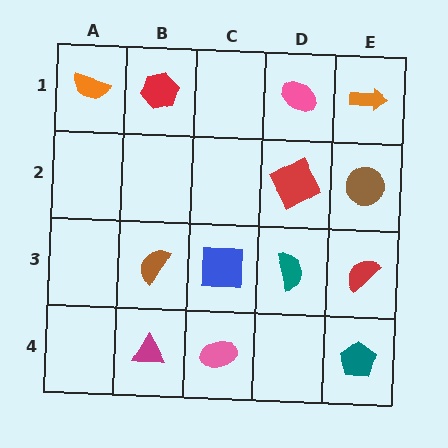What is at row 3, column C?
A blue square.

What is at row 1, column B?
A red hexagon.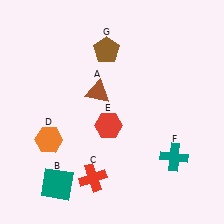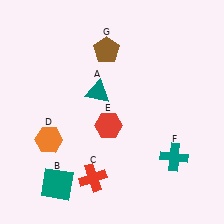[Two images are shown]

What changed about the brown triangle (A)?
In Image 1, A is brown. In Image 2, it changed to teal.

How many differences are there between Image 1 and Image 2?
There is 1 difference between the two images.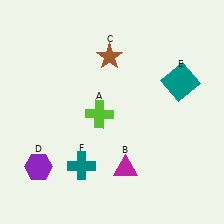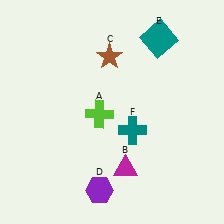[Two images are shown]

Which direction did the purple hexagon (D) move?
The purple hexagon (D) moved right.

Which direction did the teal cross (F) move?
The teal cross (F) moved right.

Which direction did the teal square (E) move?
The teal square (E) moved up.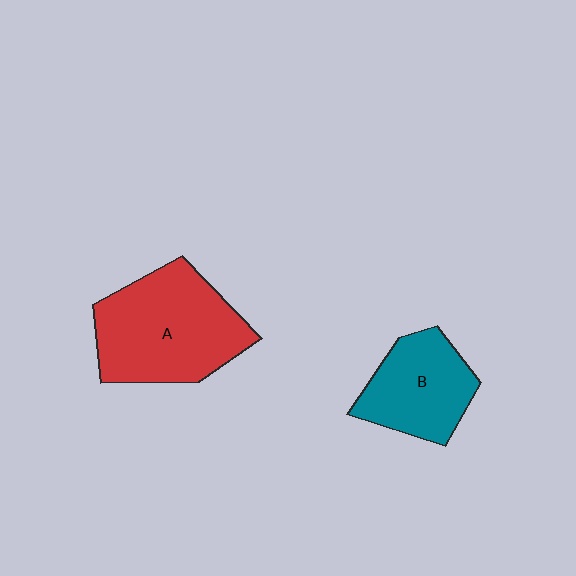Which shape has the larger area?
Shape A (red).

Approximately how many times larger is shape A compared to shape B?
Approximately 1.5 times.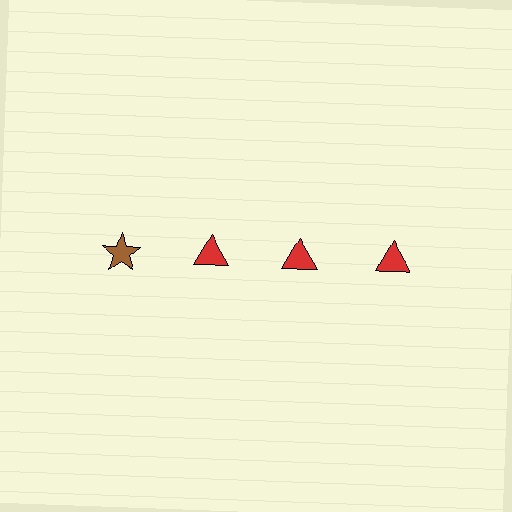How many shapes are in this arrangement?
There are 4 shapes arranged in a grid pattern.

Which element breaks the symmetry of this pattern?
The brown star in the top row, leftmost column breaks the symmetry. All other shapes are red triangles.